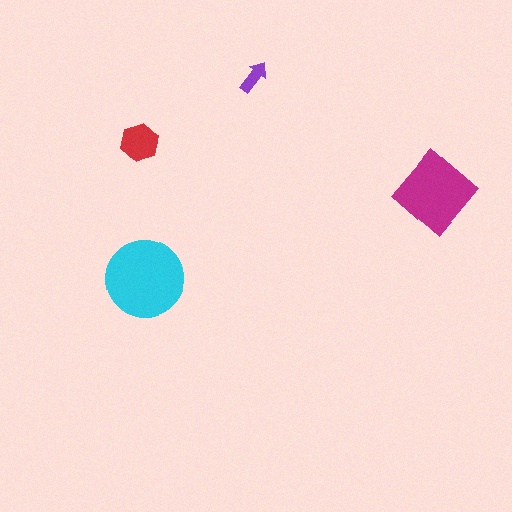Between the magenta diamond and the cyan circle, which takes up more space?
The cyan circle.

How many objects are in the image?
There are 4 objects in the image.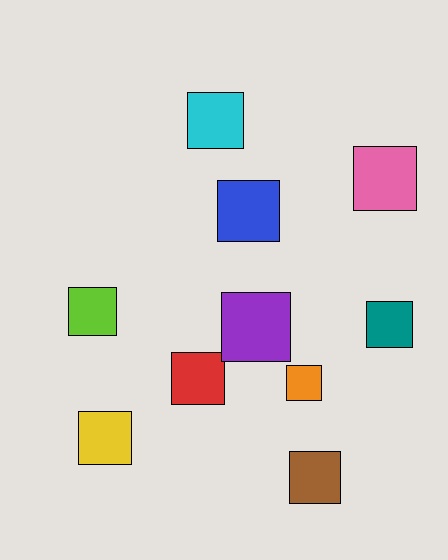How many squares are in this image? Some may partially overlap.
There are 10 squares.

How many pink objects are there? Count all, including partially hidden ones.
There is 1 pink object.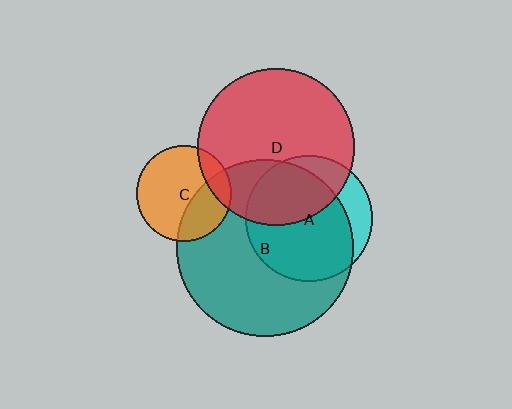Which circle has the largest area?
Circle B (teal).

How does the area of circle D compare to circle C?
Approximately 2.7 times.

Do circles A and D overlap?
Yes.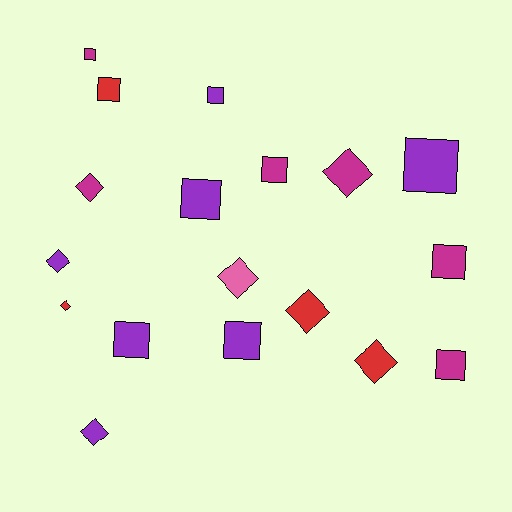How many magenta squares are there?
There are 4 magenta squares.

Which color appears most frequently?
Purple, with 7 objects.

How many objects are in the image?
There are 18 objects.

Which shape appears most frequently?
Square, with 10 objects.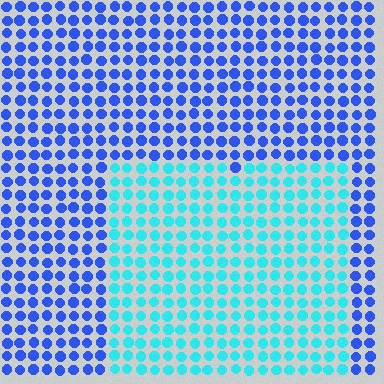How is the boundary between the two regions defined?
The boundary is defined purely by a slight shift in hue (about 46 degrees). Spacing, size, and orientation are identical on both sides.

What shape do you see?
I see a rectangle.